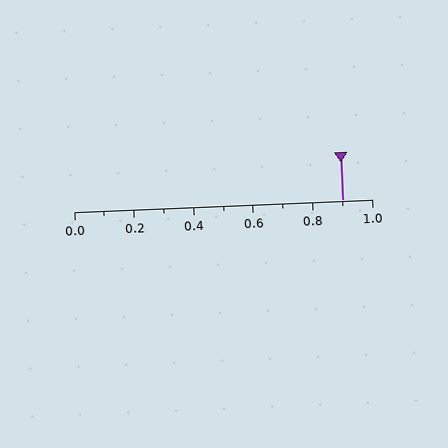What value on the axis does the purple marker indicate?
The marker indicates approximately 0.9.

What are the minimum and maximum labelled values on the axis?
The axis runs from 0.0 to 1.0.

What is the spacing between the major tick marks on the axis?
The major ticks are spaced 0.2 apart.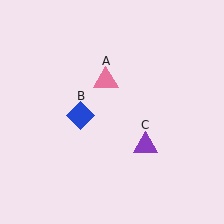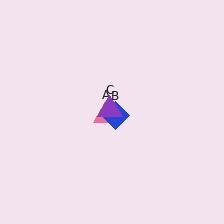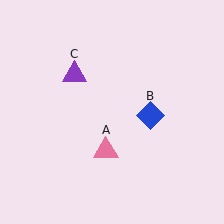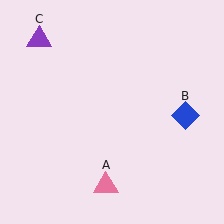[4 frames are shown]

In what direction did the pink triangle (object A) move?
The pink triangle (object A) moved down.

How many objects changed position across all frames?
3 objects changed position: pink triangle (object A), blue diamond (object B), purple triangle (object C).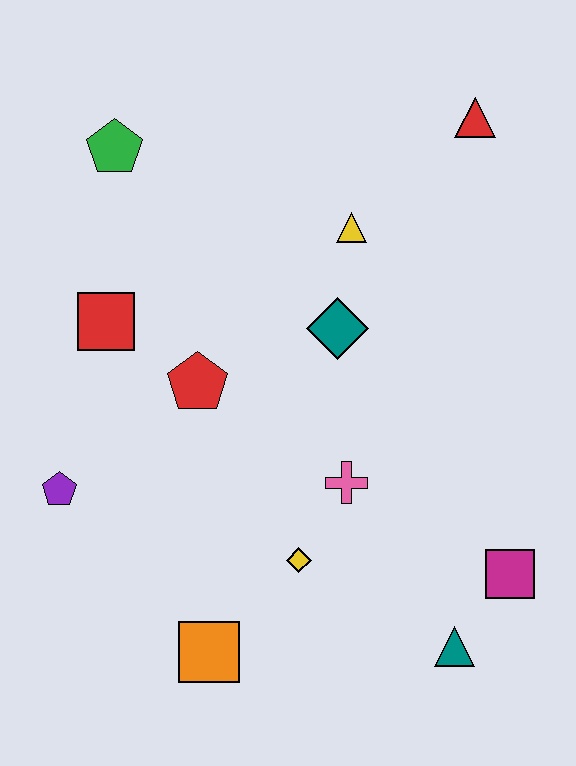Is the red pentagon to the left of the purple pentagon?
No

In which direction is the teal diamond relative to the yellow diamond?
The teal diamond is above the yellow diamond.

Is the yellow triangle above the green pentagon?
No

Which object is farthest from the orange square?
The red triangle is farthest from the orange square.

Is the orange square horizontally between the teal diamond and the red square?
Yes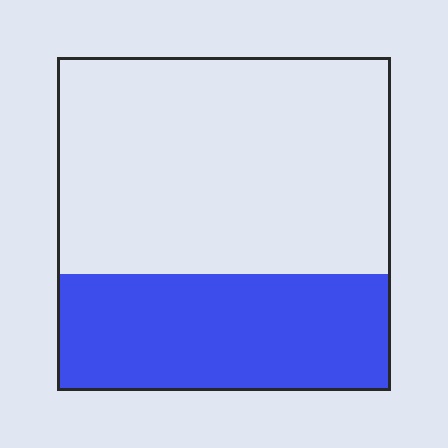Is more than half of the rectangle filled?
No.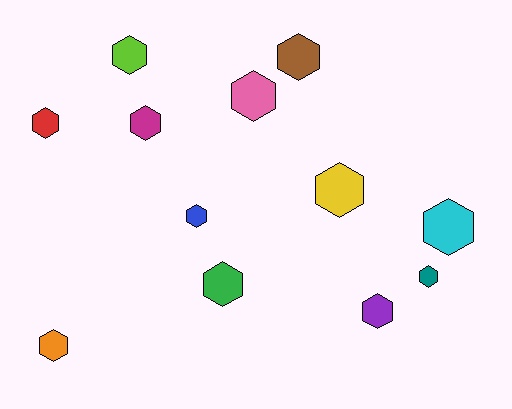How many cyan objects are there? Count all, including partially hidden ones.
There is 1 cyan object.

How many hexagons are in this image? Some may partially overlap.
There are 12 hexagons.